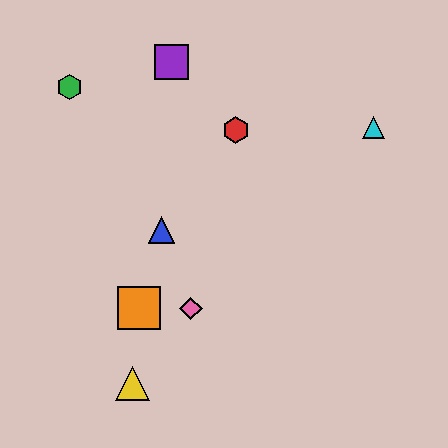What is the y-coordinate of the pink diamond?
The pink diamond is at y≈308.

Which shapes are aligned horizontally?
The orange square, the pink diamond are aligned horizontally.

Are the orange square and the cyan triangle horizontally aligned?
No, the orange square is at y≈308 and the cyan triangle is at y≈127.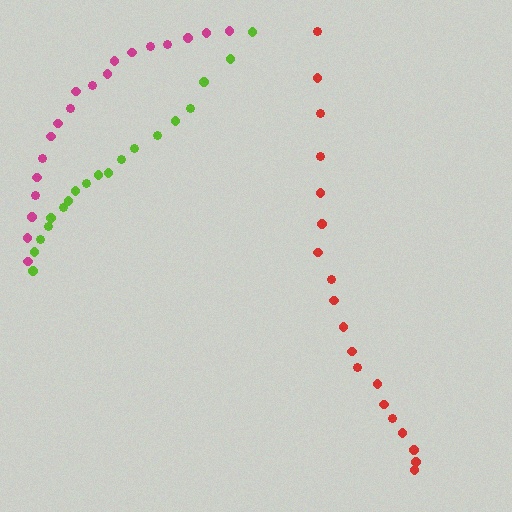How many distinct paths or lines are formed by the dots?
There are 3 distinct paths.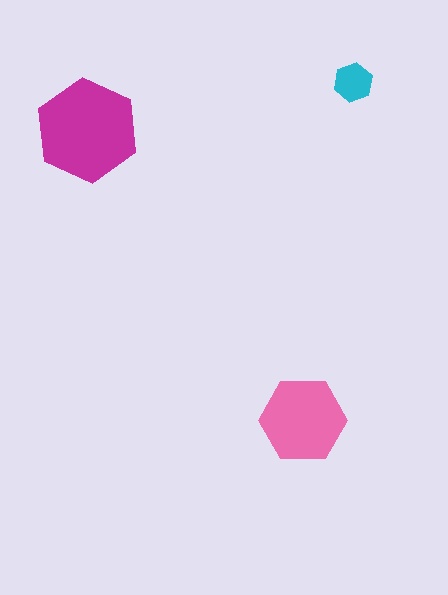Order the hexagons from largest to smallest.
the magenta one, the pink one, the cyan one.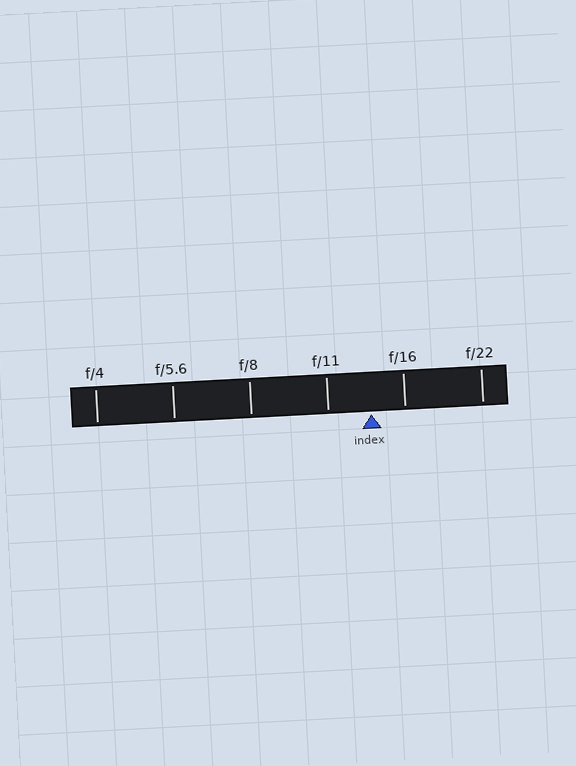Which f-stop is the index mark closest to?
The index mark is closest to f/16.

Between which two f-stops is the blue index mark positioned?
The index mark is between f/11 and f/16.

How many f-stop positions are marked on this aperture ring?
There are 6 f-stop positions marked.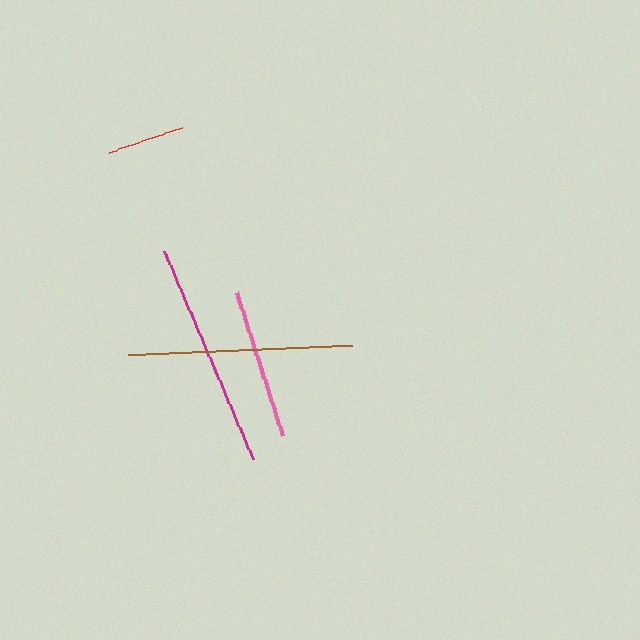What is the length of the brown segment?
The brown segment is approximately 224 pixels long.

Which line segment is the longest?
The magenta line is the longest at approximately 226 pixels.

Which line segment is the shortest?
The red line is the shortest at approximately 77 pixels.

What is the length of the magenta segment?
The magenta segment is approximately 226 pixels long.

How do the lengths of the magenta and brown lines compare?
The magenta and brown lines are approximately the same length.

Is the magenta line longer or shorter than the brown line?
The magenta line is longer than the brown line.